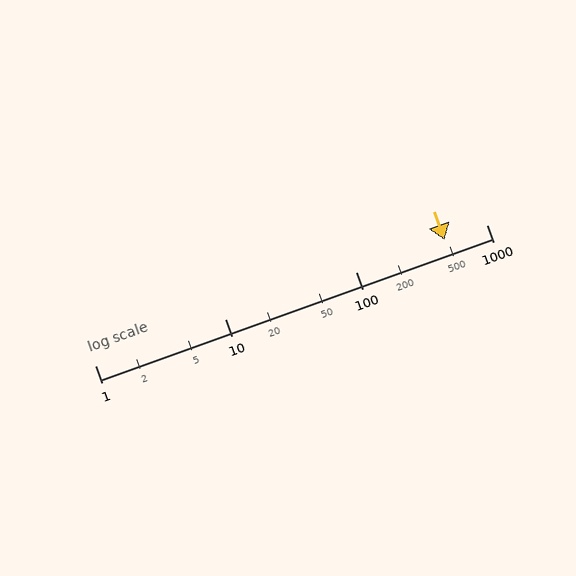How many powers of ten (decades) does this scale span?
The scale spans 3 decades, from 1 to 1000.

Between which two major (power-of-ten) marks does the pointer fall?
The pointer is between 100 and 1000.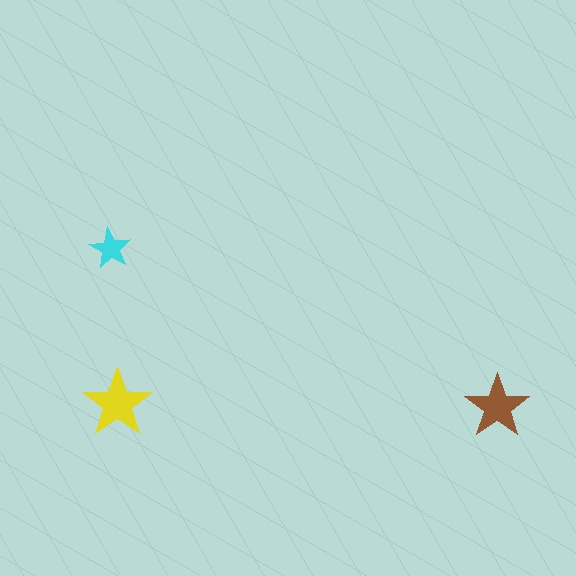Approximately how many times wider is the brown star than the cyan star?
About 1.5 times wider.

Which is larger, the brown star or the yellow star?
The yellow one.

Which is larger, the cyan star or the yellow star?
The yellow one.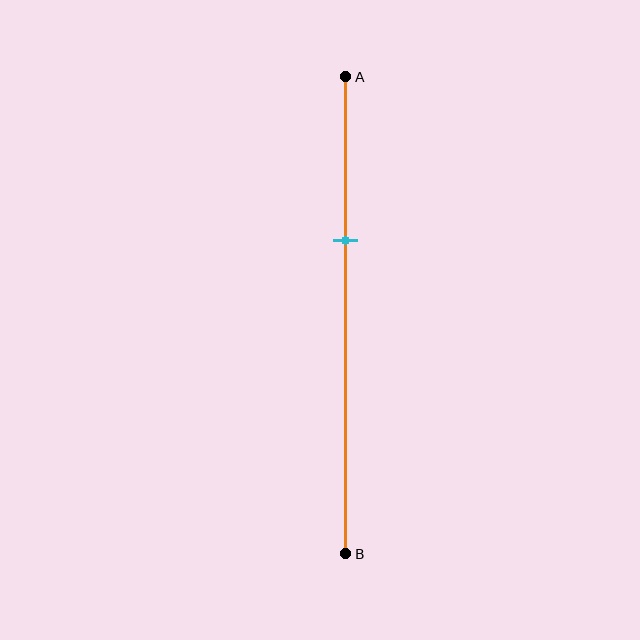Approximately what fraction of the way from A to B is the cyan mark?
The cyan mark is approximately 35% of the way from A to B.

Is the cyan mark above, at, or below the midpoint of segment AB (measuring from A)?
The cyan mark is above the midpoint of segment AB.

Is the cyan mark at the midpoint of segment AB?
No, the mark is at about 35% from A, not at the 50% midpoint.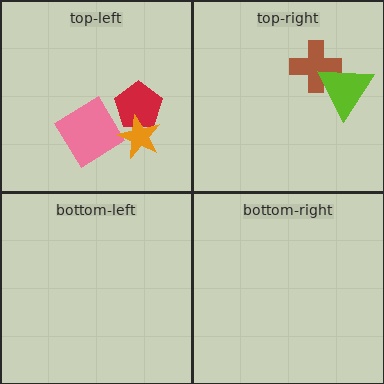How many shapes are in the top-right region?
2.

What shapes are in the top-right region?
The brown cross, the lime triangle.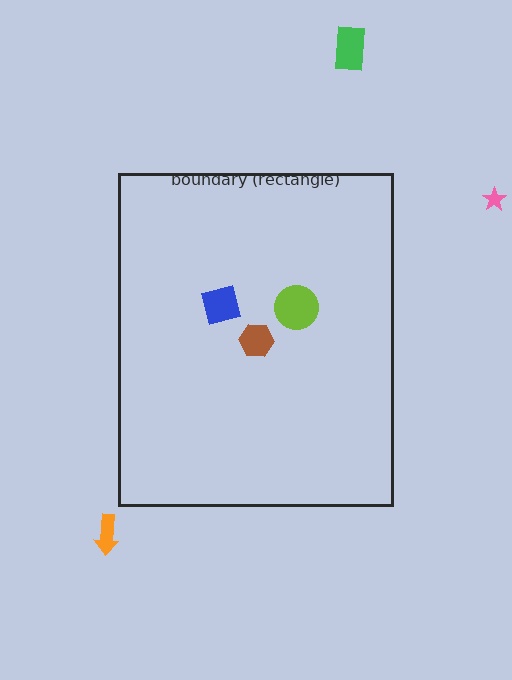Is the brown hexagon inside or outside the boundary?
Inside.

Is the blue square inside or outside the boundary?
Inside.